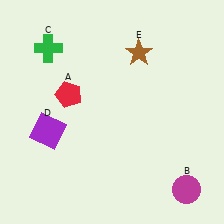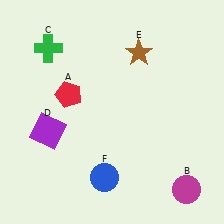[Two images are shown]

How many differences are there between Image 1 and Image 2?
There is 1 difference between the two images.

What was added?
A blue circle (F) was added in Image 2.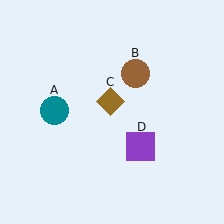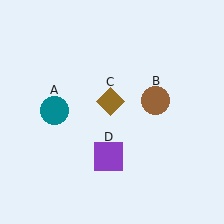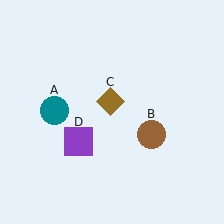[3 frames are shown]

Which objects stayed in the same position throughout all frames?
Teal circle (object A) and brown diamond (object C) remained stationary.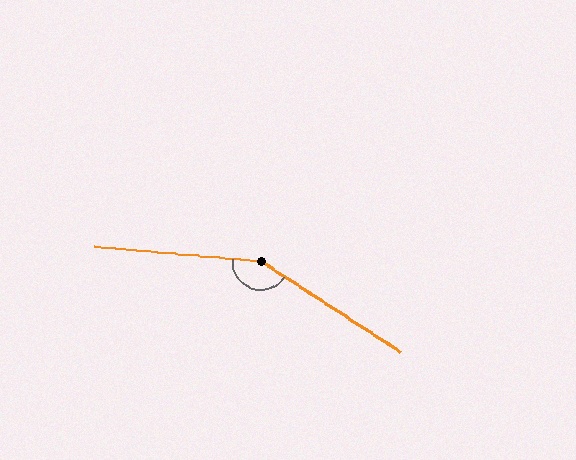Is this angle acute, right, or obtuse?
It is obtuse.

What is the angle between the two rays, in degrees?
Approximately 152 degrees.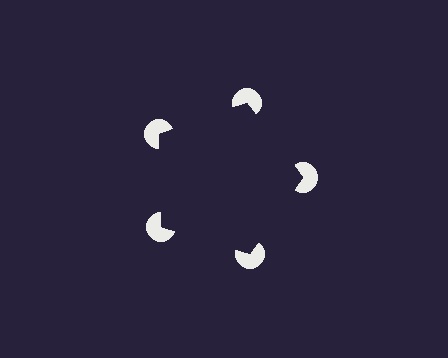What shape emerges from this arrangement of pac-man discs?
An illusory pentagon — its edges are inferred from the aligned wedge cuts in the pac-man discs, not physically drawn.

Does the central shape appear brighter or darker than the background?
It typically appears slightly darker than the background, even though no actual brightness change is drawn.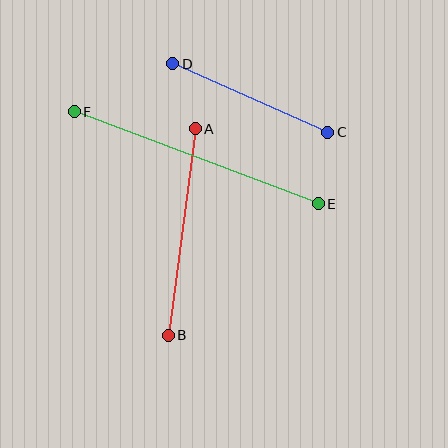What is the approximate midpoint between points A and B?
The midpoint is at approximately (182, 232) pixels.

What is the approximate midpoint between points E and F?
The midpoint is at approximately (196, 158) pixels.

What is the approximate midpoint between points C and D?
The midpoint is at approximately (250, 98) pixels.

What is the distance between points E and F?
The distance is approximately 261 pixels.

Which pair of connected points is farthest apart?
Points E and F are farthest apart.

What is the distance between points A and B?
The distance is approximately 208 pixels.